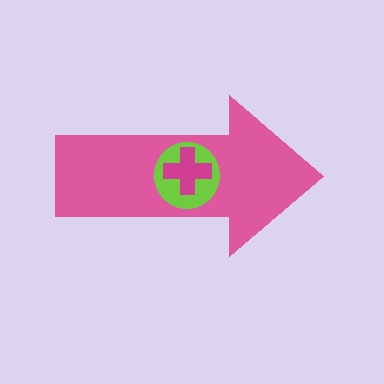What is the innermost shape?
The magenta cross.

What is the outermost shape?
The pink arrow.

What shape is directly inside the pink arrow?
The lime circle.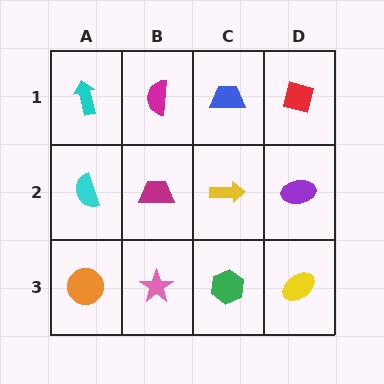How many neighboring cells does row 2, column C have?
4.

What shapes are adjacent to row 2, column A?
A cyan arrow (row 1, column A), an orange circle (row 3, column A), a magenta trapezoid (row 2, column B).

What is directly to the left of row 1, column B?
A cyan arrow.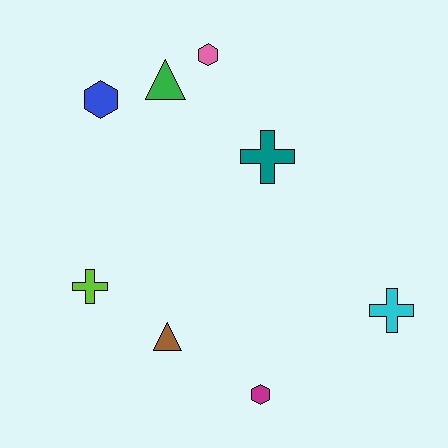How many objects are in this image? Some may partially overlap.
There are 8 objects.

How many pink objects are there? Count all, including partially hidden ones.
There is 1 pink object.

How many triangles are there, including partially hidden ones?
There are 2 triangles.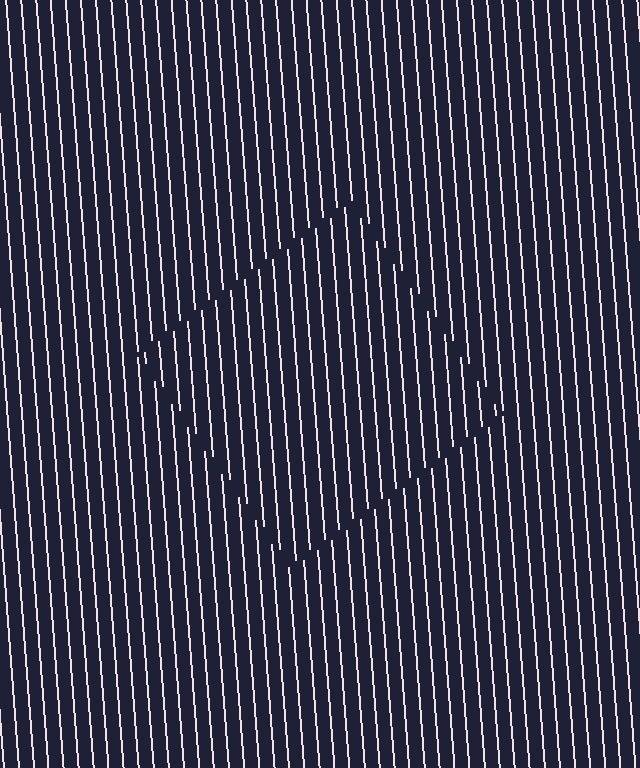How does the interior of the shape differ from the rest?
The interior of the shape contains the same grating, shifted by half a period — the contour is defined by the phase discontinuity where line-ends from the inner and outer gratings abut.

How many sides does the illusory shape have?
4 sides — the line-ends trace a square.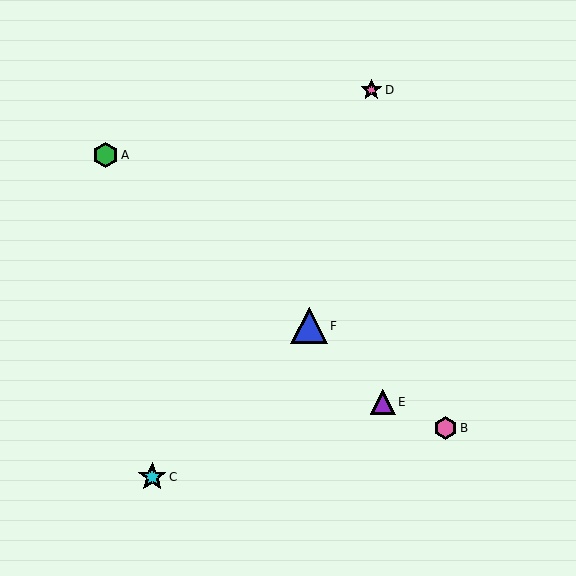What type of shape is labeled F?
Shape F is a blue triangle.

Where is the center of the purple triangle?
The center of the purple triangle is at (383, 402).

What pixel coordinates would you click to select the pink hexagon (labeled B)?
Click at (446, 428) to select the pink hexagon B.